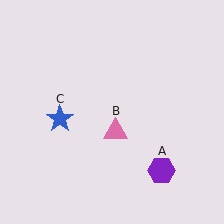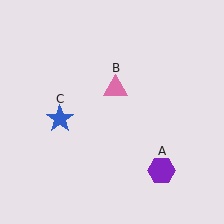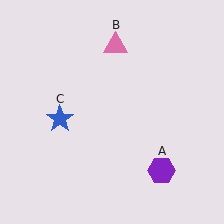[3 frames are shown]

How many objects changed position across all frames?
1 object changed position: pink triangle (object B).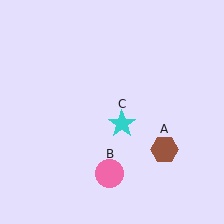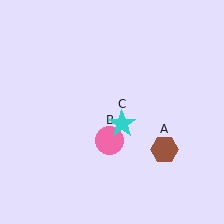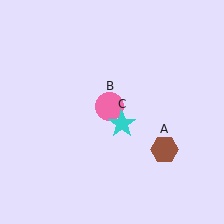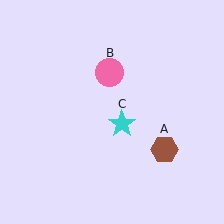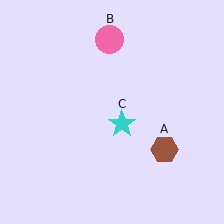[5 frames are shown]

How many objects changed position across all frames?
1 object changed position: pink circle (object B).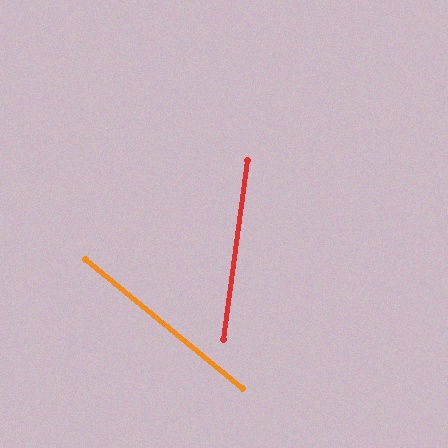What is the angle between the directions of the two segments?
Approximately 58 degrees.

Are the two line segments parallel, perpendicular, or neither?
Neither parallel nor perpendicular — they differ by about 58°.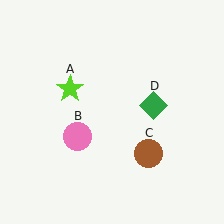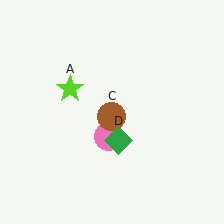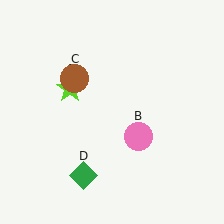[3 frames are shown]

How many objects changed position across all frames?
3 objects changed position: pink circle (object B), brown circle (object C), green diamond (object D).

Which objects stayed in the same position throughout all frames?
Lime star (object A) remained stationary.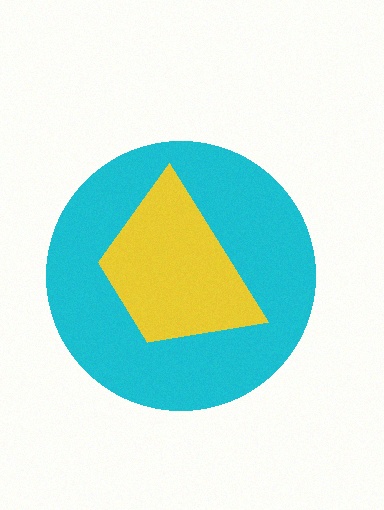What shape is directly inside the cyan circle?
The yellow trapezoid.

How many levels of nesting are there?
2.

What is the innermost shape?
The yellow trapezoid.